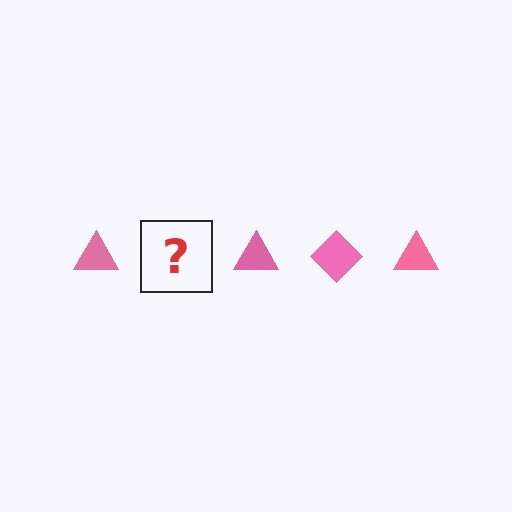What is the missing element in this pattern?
The missing element is a pink diamond.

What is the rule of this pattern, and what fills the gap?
The rule is that the pattern cycles through triangle, diamond shapes in pink. The gap should be filled with a pink diamond.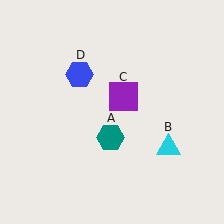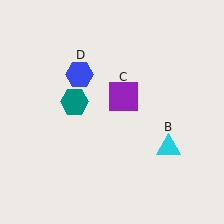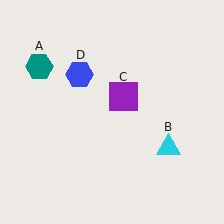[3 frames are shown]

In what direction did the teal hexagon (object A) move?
The teal hexagon (object A) moved up and to the left.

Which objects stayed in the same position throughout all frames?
Cyan triangle (object B) and purple square (object C) and blue hexagon (object D) remained stationary.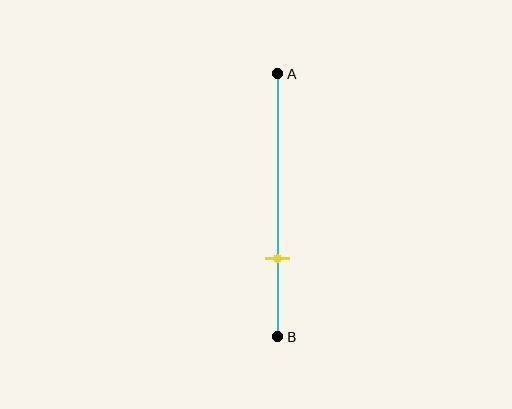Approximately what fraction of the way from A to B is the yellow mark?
The yellow mark is approximately 70% of the way from A to B.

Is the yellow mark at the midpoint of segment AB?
No, the mark is at about 70% from A, not at the 50% midpoint.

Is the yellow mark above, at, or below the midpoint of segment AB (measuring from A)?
The yellow mark is below the midpoint of segment AB.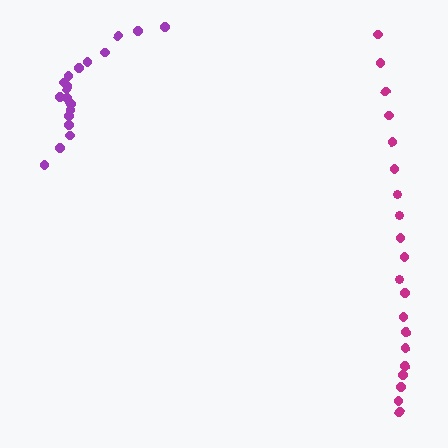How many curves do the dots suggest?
There are 2 distinct paths.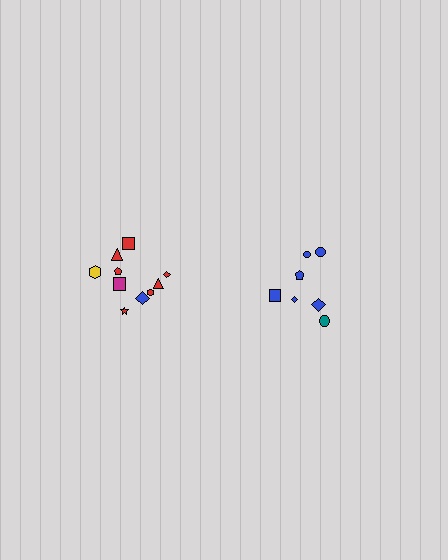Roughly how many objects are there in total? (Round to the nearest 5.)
Roughly 15 objects in total.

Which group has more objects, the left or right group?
The left group.